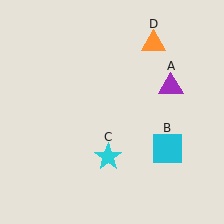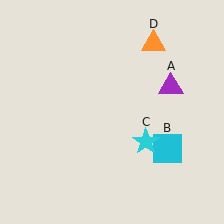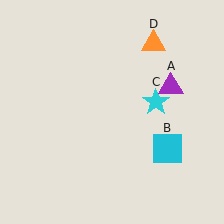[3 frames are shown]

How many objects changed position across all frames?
1 object changed position: cyan star (object C).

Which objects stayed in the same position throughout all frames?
Purple triangle (object A) and cyan square (object B) and orange triangle (object D) remained stationary.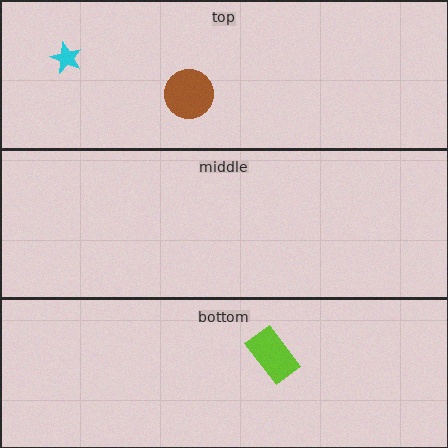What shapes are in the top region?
The brown circle, the cyan star.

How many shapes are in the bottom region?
1.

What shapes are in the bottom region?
The lime rectangle.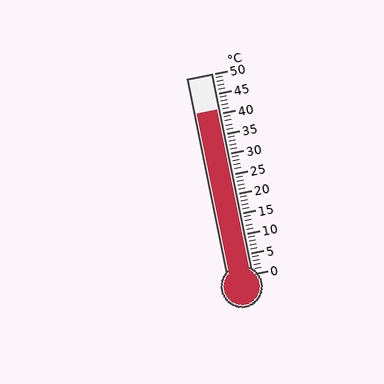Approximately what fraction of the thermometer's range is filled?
The thermometer is filled to approximately 80% of its range.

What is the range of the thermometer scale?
The thermometer scale ranges from 0°C to 50°C.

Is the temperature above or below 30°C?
The temperature is above 30°C.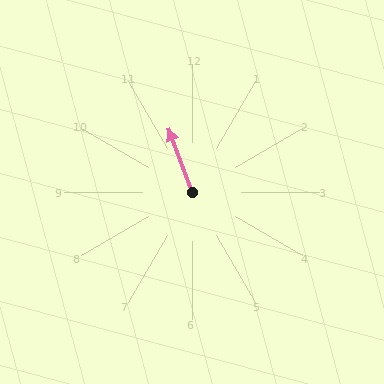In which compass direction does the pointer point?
North.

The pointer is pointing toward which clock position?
Roughly 11 o'clock.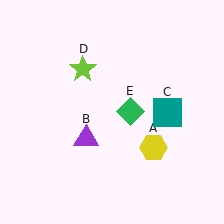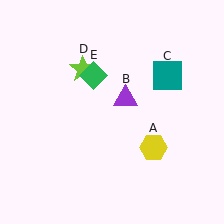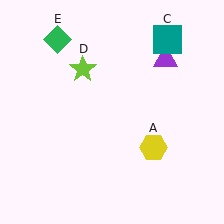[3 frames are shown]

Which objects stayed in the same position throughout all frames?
Yellow hexagon (object A) and lime star (object D) remained stationary.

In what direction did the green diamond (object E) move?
The green diamond (object E) moved up and to the left.